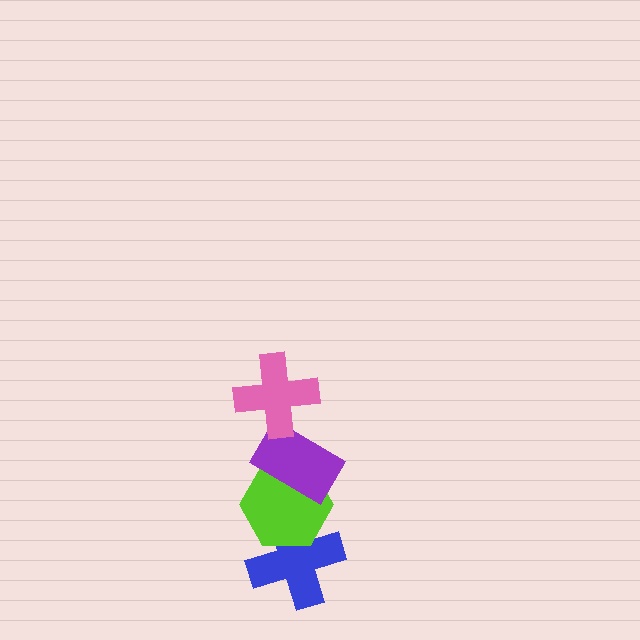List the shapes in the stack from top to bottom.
From top to bottom: the pink cross, the purple rectangle, the lime hexagon, the blue cross.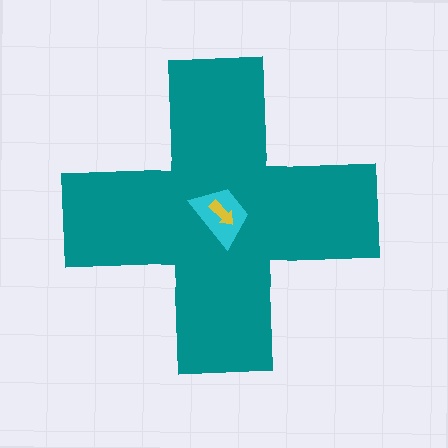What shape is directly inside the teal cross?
The cyan trapezoid.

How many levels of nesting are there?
3.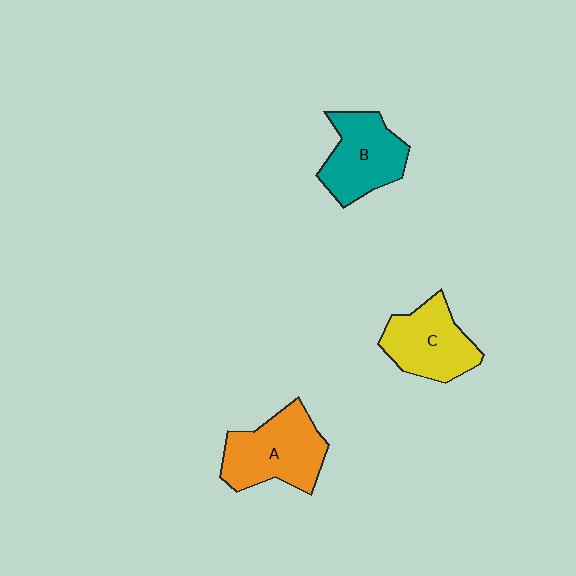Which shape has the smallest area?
Shape C (yellow).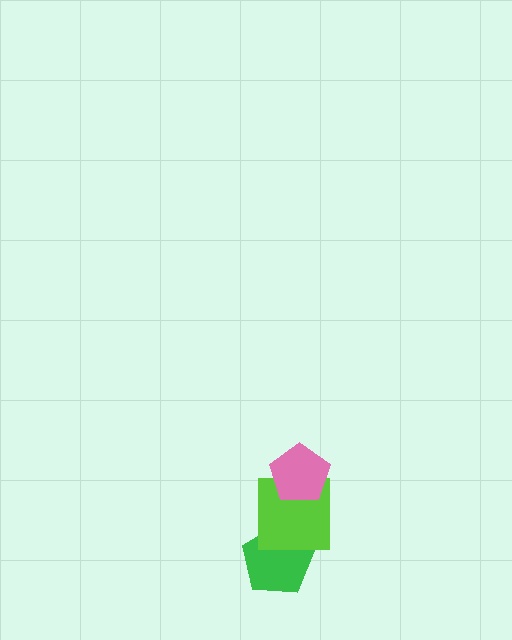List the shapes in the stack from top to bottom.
From top to bottom: the pink pentagon, the lime square, the green pentagon.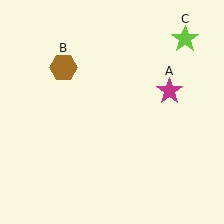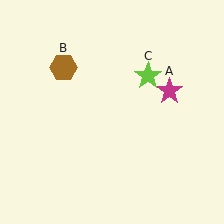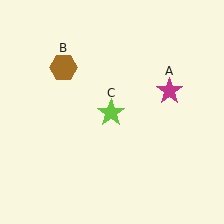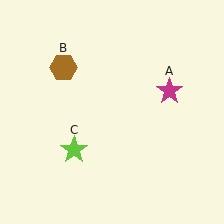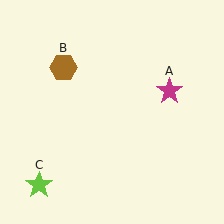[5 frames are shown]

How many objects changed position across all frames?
1 object changed position: lime star (object C).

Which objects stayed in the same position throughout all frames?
Magenta star (object A) and brown hexagon (object B) remained stationary.